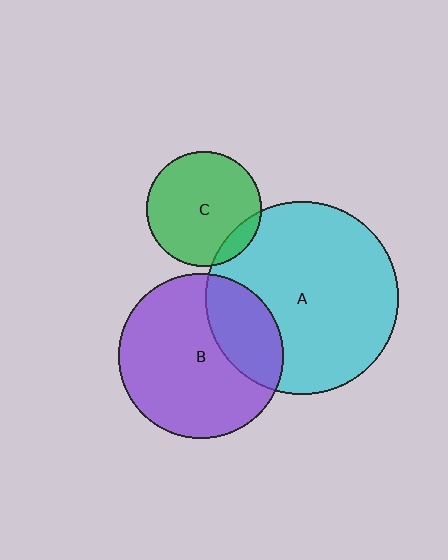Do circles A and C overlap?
Yes.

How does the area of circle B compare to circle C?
Approximately 2.0 times.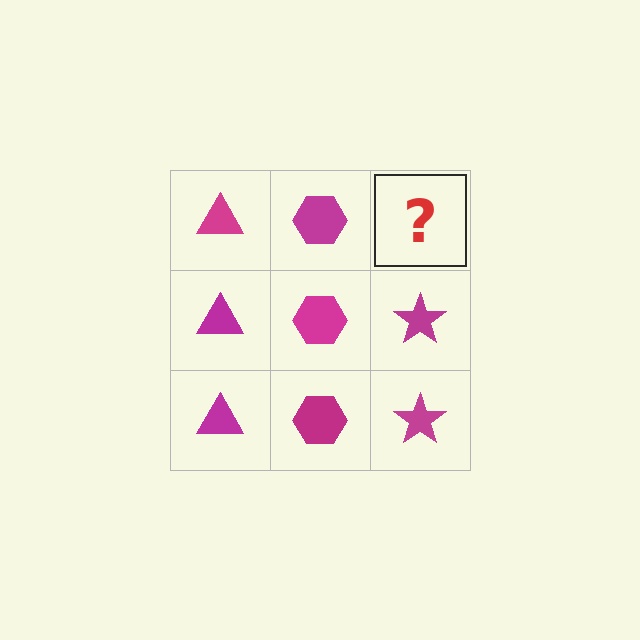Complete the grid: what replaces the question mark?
The question mark should be replaced with a magenta star.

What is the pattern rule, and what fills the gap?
The rule is that each column has a consistent shape. The gap should be filled with a magenta star.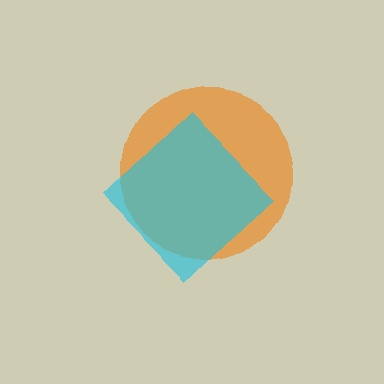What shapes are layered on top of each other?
The layered shapes are: an orange circle, a cyan diamond.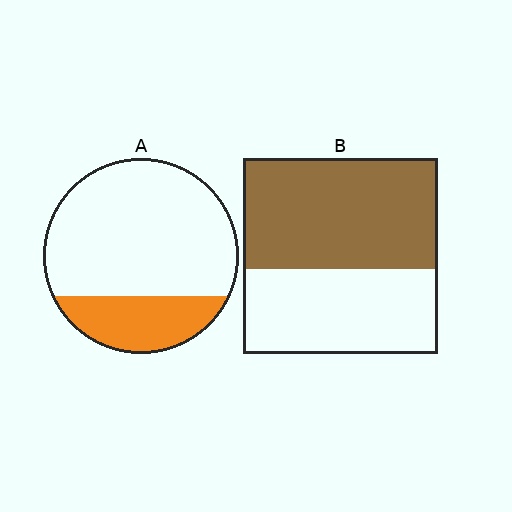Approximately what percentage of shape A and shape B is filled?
A is approximately 25% and B is approximately 55%.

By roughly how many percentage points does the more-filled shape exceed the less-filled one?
By roughly 30 percentage points (B over A).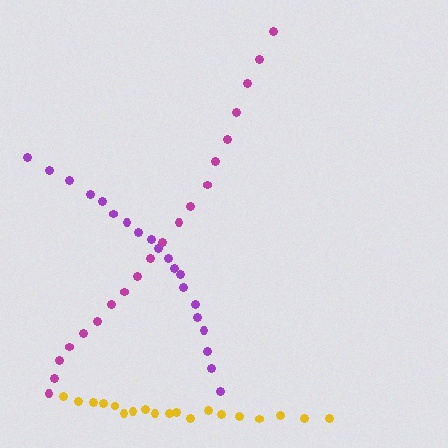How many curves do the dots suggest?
There are 3 distinct paths.